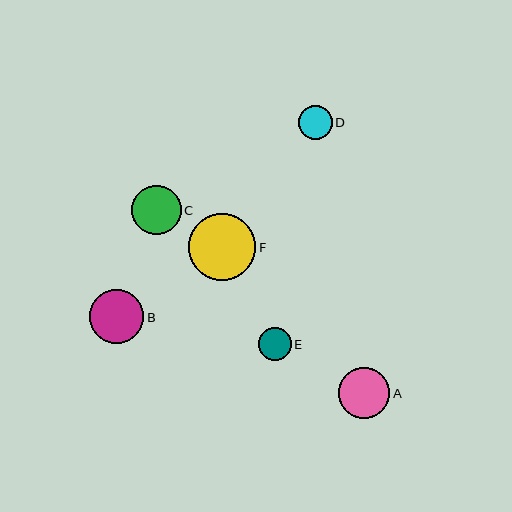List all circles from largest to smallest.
From largest to smallest: F, B, A, C, D, E.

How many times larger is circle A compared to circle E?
Circle A is approximately 1.5 times the size of circle E.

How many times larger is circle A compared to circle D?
Circle A is approximately 1.5 times the size of circle D.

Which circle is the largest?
Circle F is the largest with a size of approximately 67 pixels.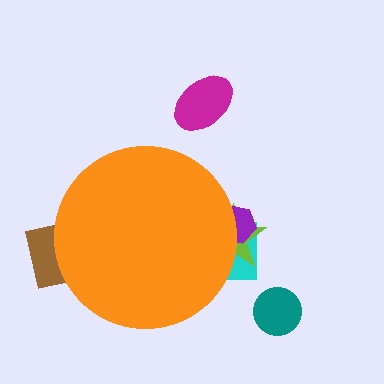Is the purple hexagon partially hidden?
Yes, the purple hexagon is partially hidden behind the orange circle.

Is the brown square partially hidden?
Yes, the brown square is partially hidden behind the orange circle.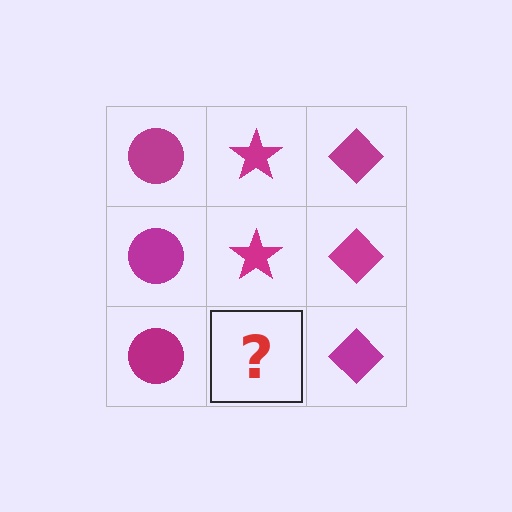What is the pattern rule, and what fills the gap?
The rule is that each column has a consistent shape. The gap should be filled with a magenta star.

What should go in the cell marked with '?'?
The missing cell should contain a magenta star.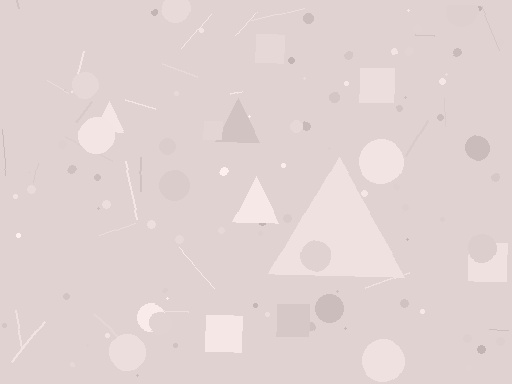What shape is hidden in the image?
A triangle is hidden in the image.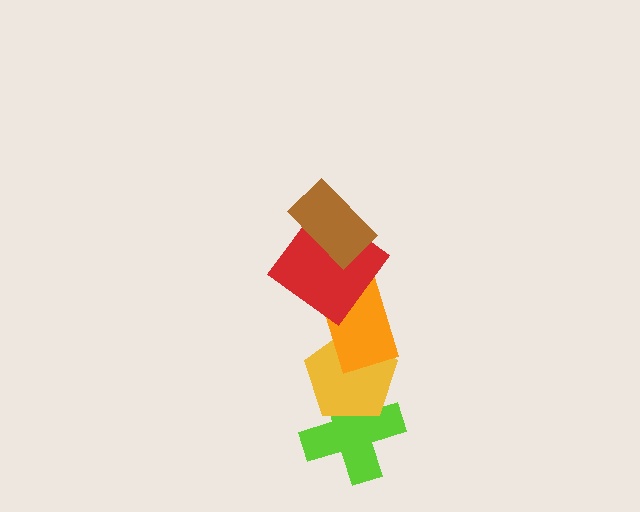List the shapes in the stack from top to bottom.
From top to bottom: the brown rectangle, the red diamond, the orange rectangle, the yellow pentagon, the lime cross.